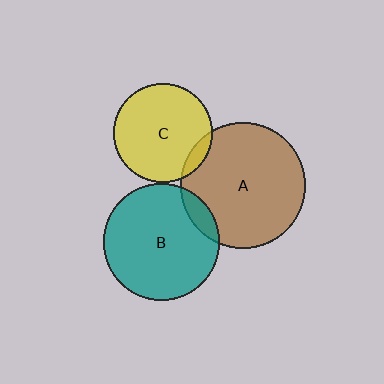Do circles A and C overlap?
Yes.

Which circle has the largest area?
Circle A (brown).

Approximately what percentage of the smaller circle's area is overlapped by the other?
Approximately 10%.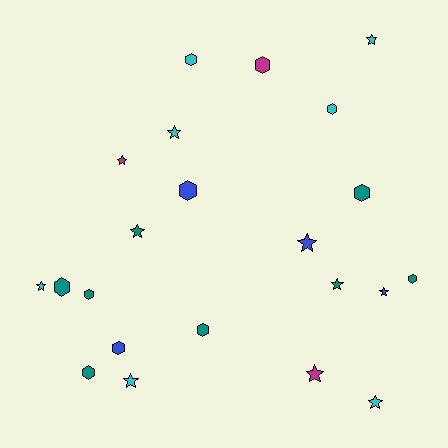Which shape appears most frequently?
Hexagon, with 11 objects.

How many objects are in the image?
There are 22 objects.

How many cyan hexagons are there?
There are 2 cyan hexagons.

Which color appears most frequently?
Teal, with 8 objects.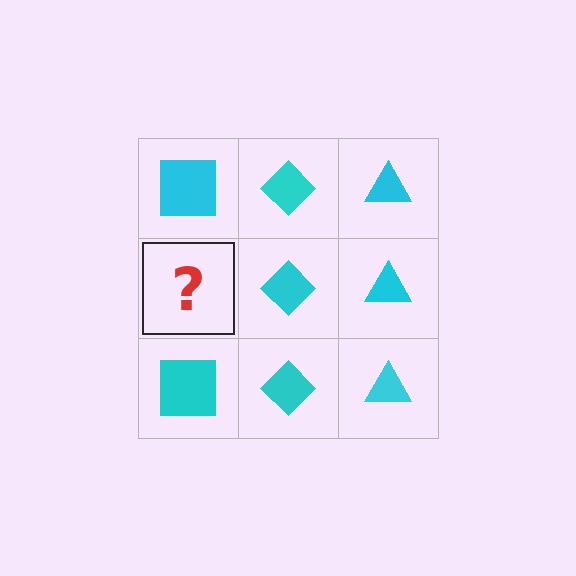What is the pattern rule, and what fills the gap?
The rule is that each column has a consistent shape. The gap should be filled with a cyan square.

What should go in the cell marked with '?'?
The missing cell should contain a cyan square.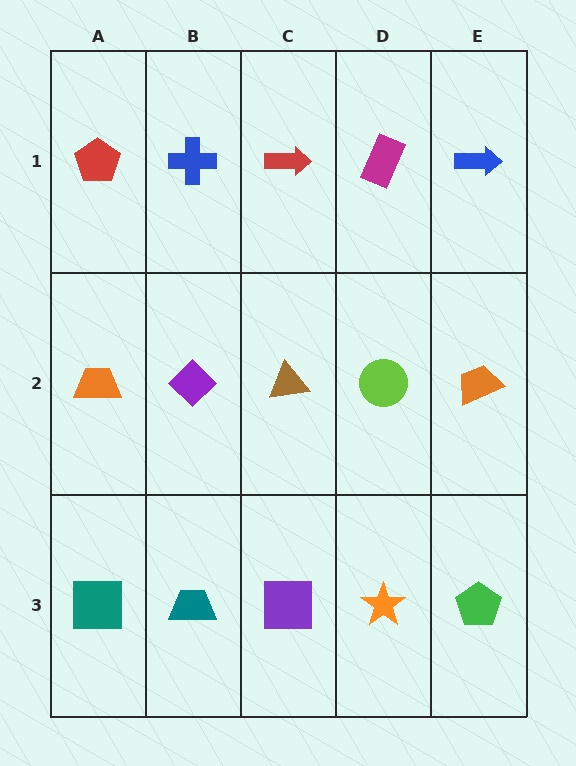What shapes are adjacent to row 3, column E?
An orange trapezoid (row 2, column E), an orange star (row 3, column D).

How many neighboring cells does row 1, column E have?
2.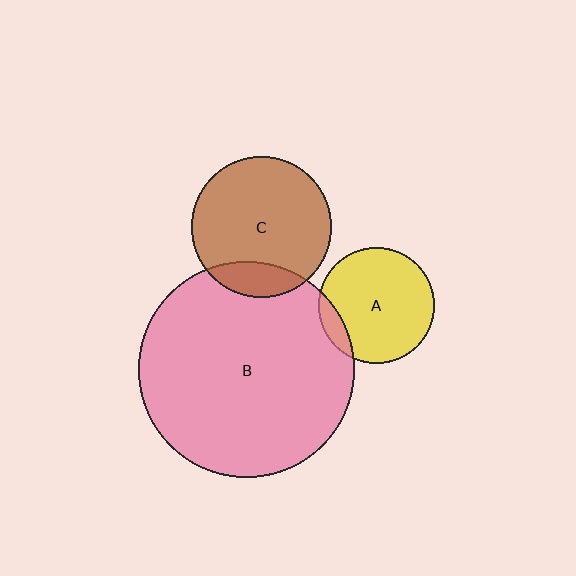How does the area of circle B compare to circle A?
Approximately 3.5 times.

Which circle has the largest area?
Circle B (pink).